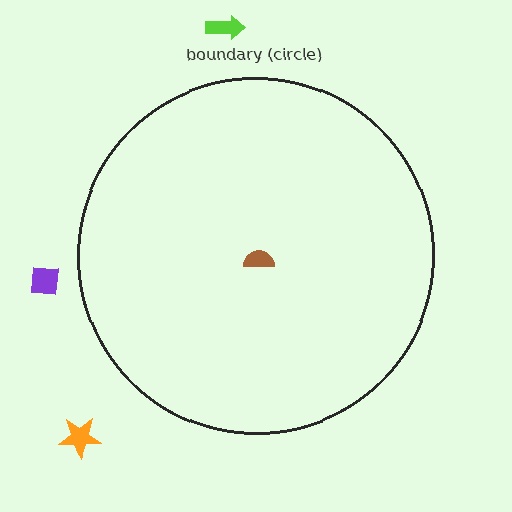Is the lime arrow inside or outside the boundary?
Outside.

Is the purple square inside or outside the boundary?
Outside.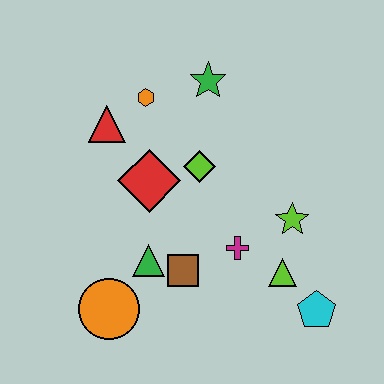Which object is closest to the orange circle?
The green triangle is closest to the orange circle.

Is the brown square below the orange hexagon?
Yes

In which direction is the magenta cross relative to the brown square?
The magenta cross is to the right of the brown square.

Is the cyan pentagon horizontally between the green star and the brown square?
No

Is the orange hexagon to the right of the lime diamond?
No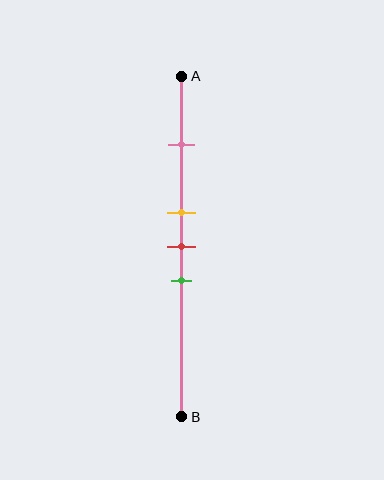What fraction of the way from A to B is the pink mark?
The pink mark is approximately 20% (0.2) of the way from A to B.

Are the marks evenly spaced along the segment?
No, the marks are not evenly spaced.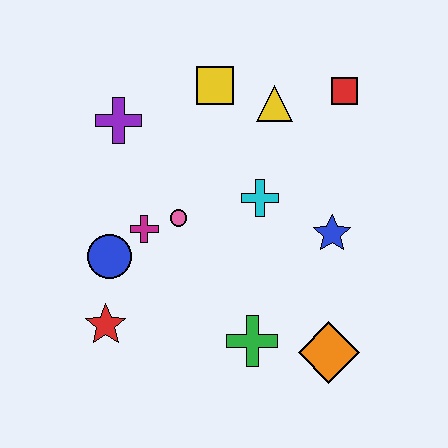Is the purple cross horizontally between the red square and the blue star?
No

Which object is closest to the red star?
The blue circle is closest to the red star.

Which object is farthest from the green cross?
The red square is farthest from the green cross.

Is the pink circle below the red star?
No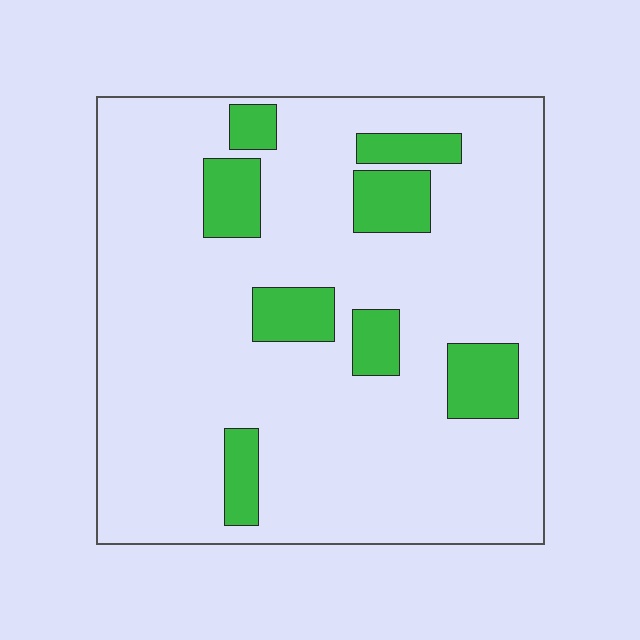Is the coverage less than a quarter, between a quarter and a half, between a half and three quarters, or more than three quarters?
Less than a quarter.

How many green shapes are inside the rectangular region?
8.